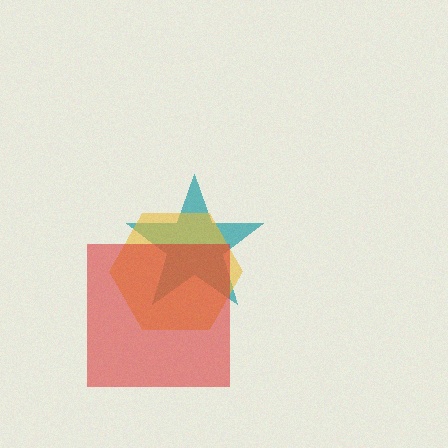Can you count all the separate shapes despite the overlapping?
Yes, there are 3 separate shapes.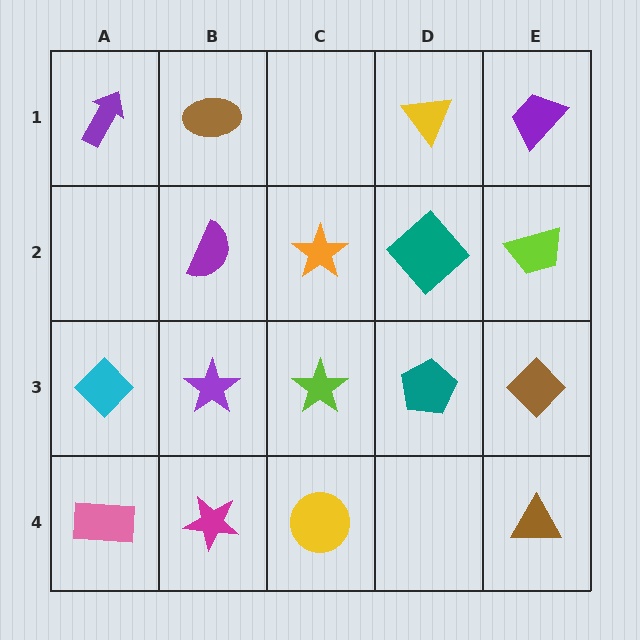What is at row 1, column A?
A purple arrow.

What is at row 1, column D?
A yellow triangle.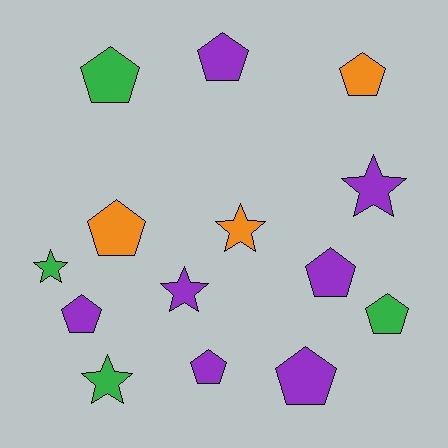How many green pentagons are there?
There are 2 green pentagons.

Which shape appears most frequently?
Pentagon, with 9 objects.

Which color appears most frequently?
Purple, with 7 objects.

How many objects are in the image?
There are 14 objects.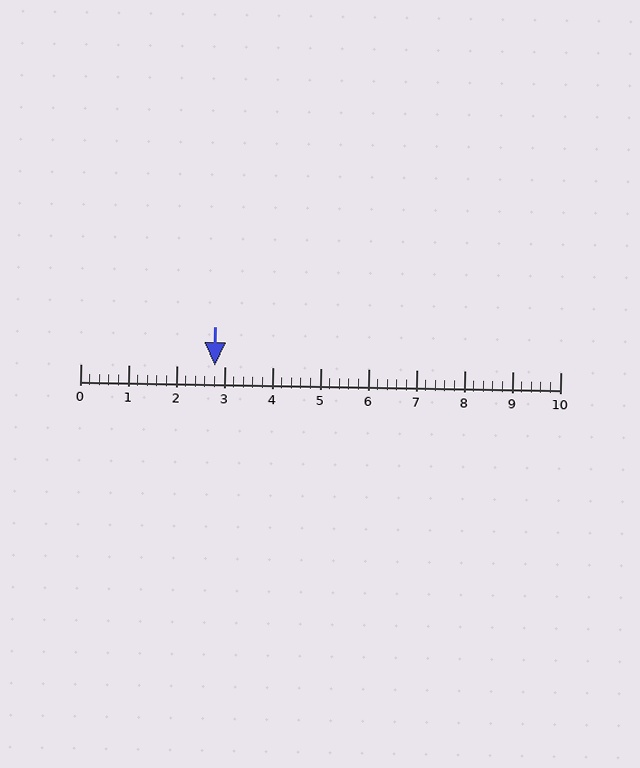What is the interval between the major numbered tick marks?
The major tick marks are spaced 1 units apart.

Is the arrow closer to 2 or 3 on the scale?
The arrow is closer to 3.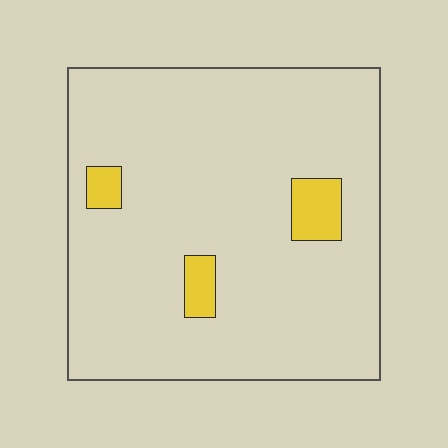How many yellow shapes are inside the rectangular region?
3.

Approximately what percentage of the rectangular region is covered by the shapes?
Approximately 5%.